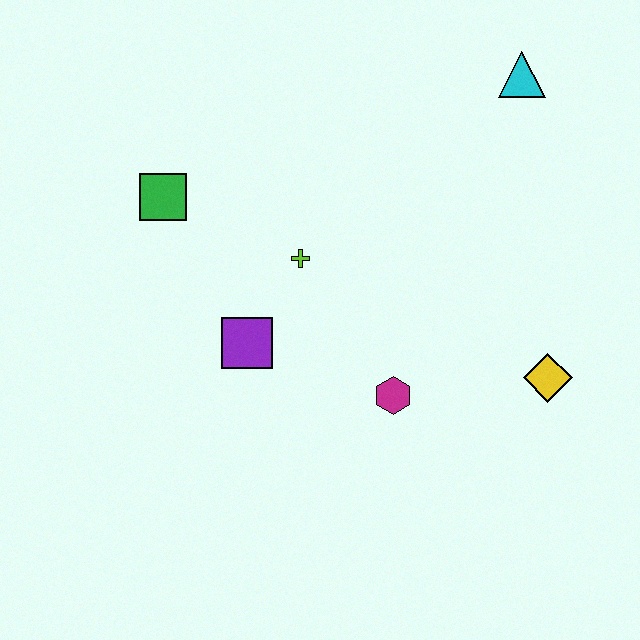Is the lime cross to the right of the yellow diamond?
No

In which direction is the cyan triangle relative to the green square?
The cyan triangle is to the right of the green square.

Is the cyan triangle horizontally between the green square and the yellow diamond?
Yes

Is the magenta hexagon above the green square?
No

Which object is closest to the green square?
The lime cross is closest to the green square.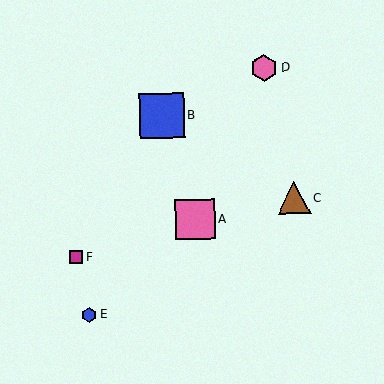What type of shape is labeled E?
Shape E is a blue hexagon.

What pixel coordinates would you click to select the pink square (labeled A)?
Click at (195, 220) to select the pink square A.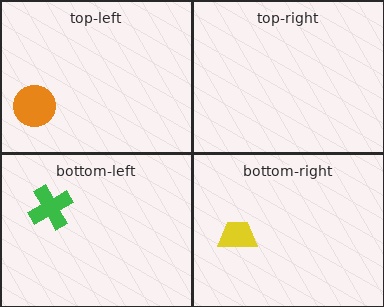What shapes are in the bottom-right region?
The yellow trapezoid.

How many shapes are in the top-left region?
1.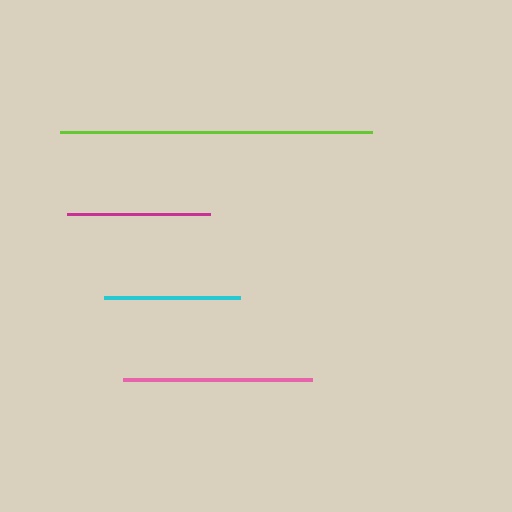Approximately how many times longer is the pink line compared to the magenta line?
The pink line is approximately 1.3 times the length of the magenta line.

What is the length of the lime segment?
The lime segment is approximately 312 pixels long.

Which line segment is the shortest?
The cyan line is the shortest at approximately 137 pixels.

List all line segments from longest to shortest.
From longest to shortest: lime, pink, magenta, cyan.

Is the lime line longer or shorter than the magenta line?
The lime line is longer than the magenta line.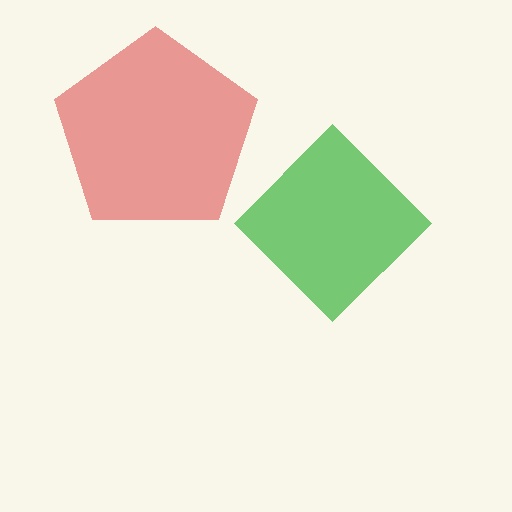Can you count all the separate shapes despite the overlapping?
Yes, there are 2 separate shapes.